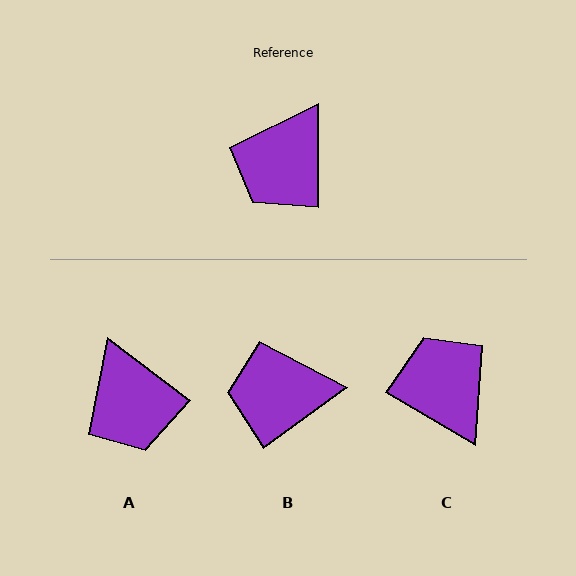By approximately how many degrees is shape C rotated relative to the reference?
Approximately 120 degrees clockwise.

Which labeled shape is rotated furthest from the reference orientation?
C, about 120 degrees away.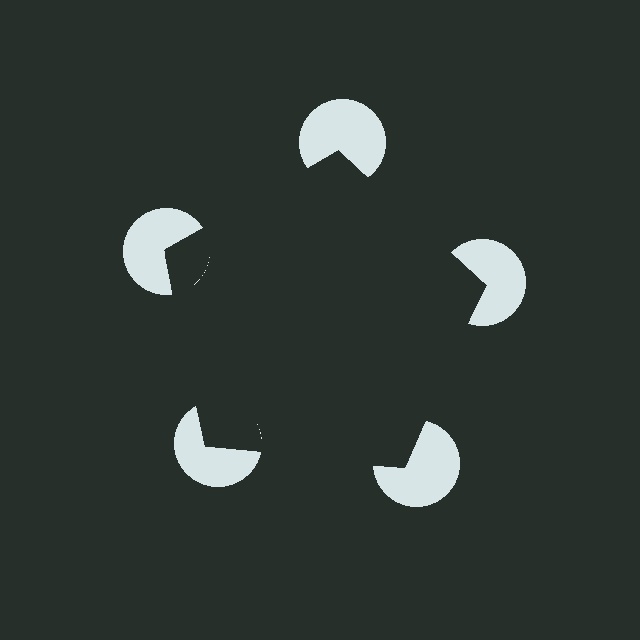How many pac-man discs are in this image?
There are 5 — one at each vertex of the illusory pentagon.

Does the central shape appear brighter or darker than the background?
It typically appears slightly darker than the background, even though no actual brightness change is drawn.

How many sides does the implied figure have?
5 sides.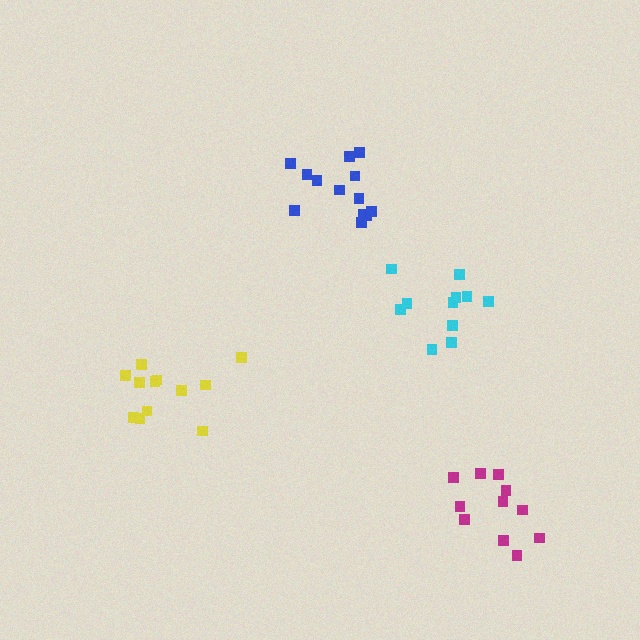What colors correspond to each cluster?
The clusters are colored: yellow, cyan, blue, magenta.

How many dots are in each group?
Group 1: 12 dots, Group 2: 11 dots, Group 3: 13 dots, Group 4: 11 dots (47 total).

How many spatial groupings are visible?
There are 4 spatial groupings.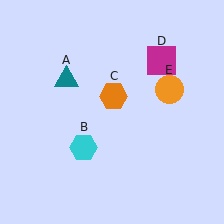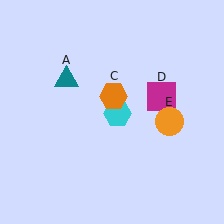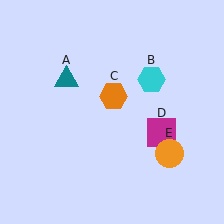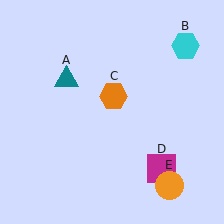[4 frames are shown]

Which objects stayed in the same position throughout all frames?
Teal triangle (object A) and orange hexagon (object C) remained stationary.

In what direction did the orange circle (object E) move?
The orange circle (object E) moved down.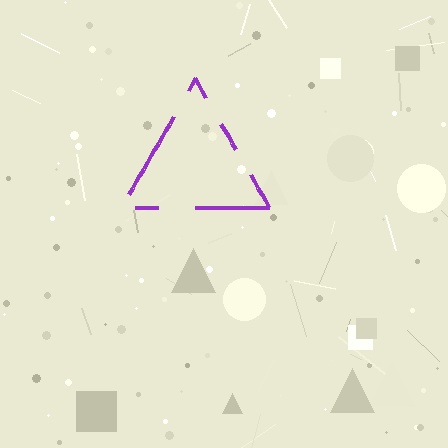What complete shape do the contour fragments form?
The contour fragments form a triangle.